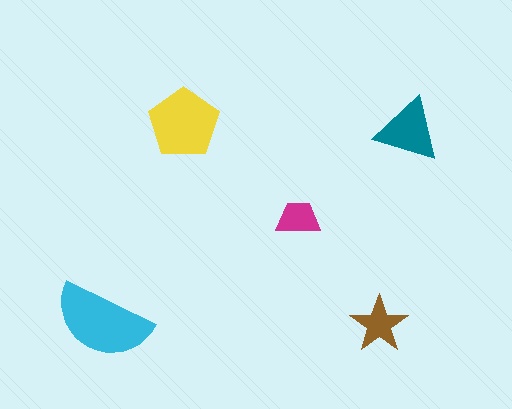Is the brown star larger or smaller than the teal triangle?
Smaller.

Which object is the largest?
The cyan semicircle.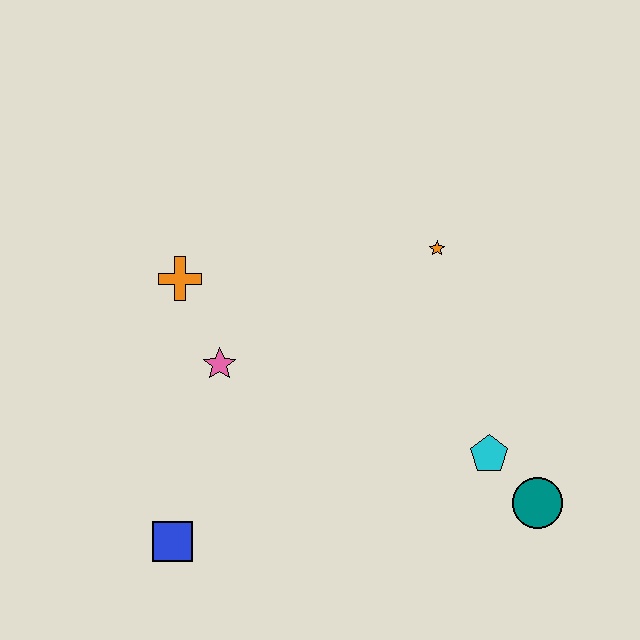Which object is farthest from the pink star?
The teal circle is farthest from the pink star.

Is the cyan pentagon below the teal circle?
No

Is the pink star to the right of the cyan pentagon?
No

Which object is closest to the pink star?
The orange cross is closest to the pink star.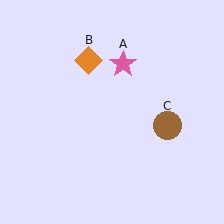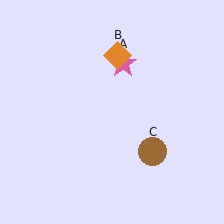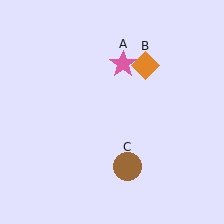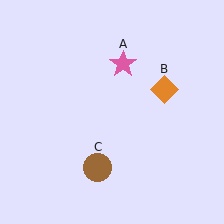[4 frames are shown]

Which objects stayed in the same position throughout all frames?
Pink star (object A) remained stationary.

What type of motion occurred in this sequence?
The orange diamond (object B), brown circle (object C) rotated clockwise around the center of the scene.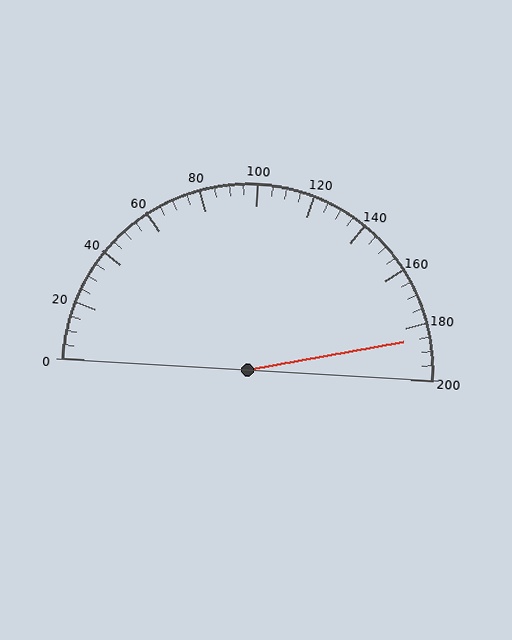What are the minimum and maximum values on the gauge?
The gauge ranges from 0 to 200.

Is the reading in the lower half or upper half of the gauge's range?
The reading is in the upper half of the range (0 to 200).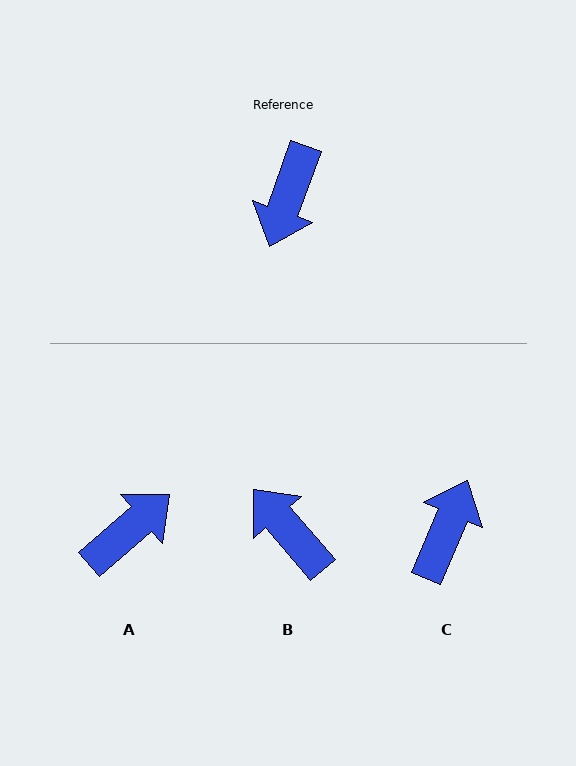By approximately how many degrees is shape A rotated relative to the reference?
Approximately 150 degrees counter-clockwise.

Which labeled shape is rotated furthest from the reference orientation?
C, about 177 degrees away.